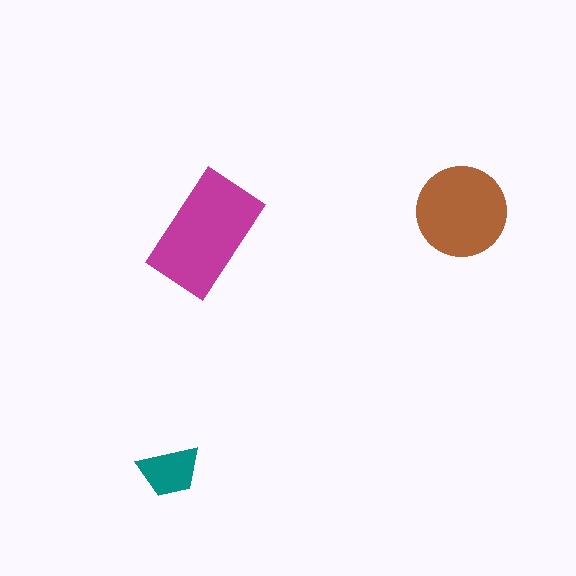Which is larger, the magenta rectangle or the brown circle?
The magenta rectangle.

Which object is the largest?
The magenta rectangle.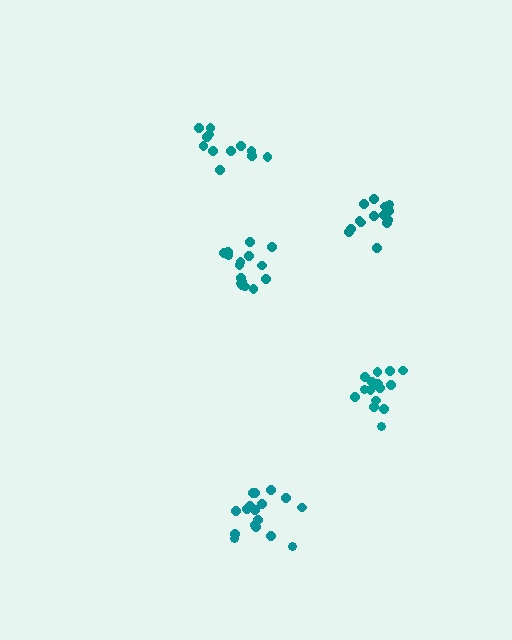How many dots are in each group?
Group 1: 16 dots, Group 2: 14 dots, Group 3: 12 dots, Group 4: 17 dots, Group 5: 16 dots (75 total).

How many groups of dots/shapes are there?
There are 5 groups.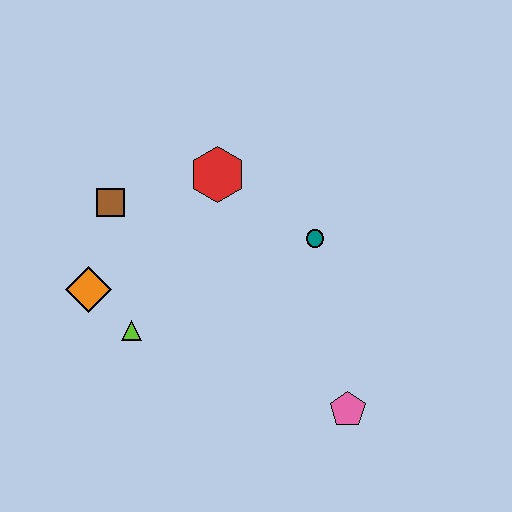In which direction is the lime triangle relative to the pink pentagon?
The lime triangle is to the left of the pink pentagon.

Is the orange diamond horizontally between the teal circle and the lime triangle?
No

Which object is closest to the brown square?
The orange diamond is closest to the brown square.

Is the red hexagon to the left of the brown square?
No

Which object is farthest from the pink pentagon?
The brown square is farthest from the pink pentagon.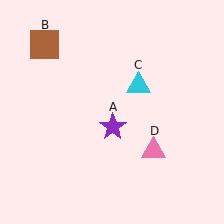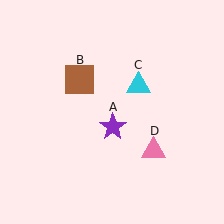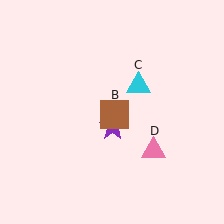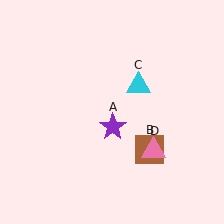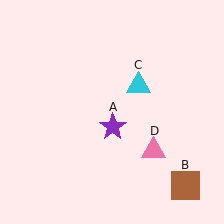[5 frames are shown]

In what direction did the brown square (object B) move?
The brown square (object B) moved down and to the right.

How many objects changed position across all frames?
1 object changed position: brown square (object B).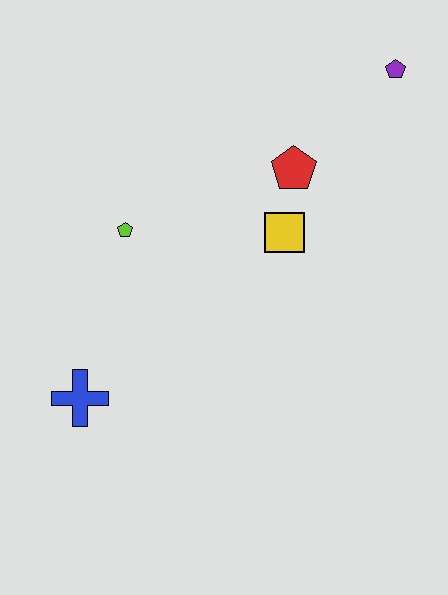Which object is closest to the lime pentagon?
The yellow square is closest to the lime pentagon.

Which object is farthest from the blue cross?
The purple pentagon is farthest from the blue cross.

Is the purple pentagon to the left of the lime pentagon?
No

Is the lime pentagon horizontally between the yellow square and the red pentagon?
No